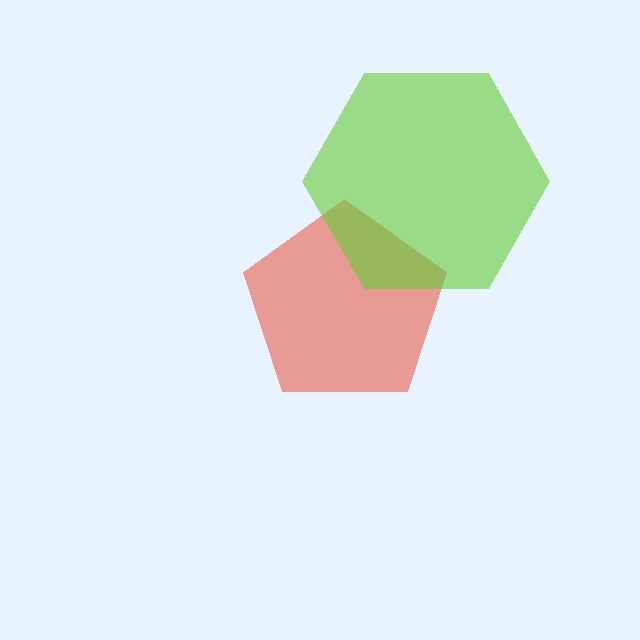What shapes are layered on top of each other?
The layered shapes are: a red pentagon, a lime hexagon.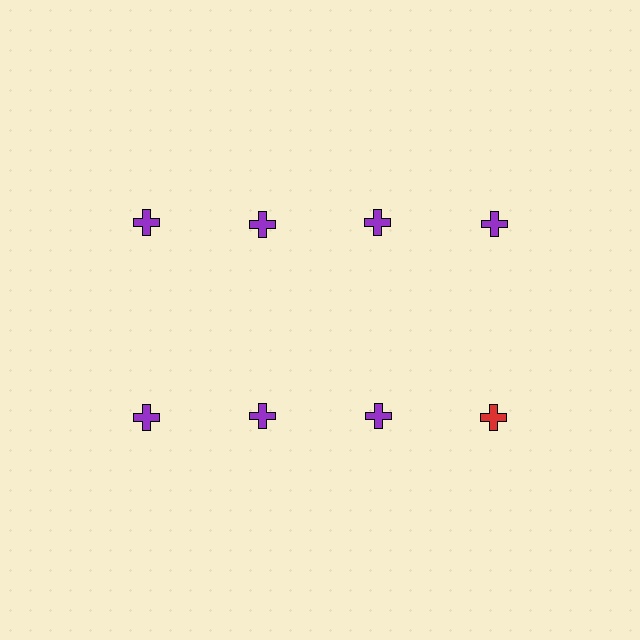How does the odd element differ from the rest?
It has a different color: red instead of purple.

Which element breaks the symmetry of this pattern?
The red cross in the second row, second from right column breaks the symmetry. All other shapes are purple crosses.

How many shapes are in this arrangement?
There are 8 shapes arranged in a grid pattern.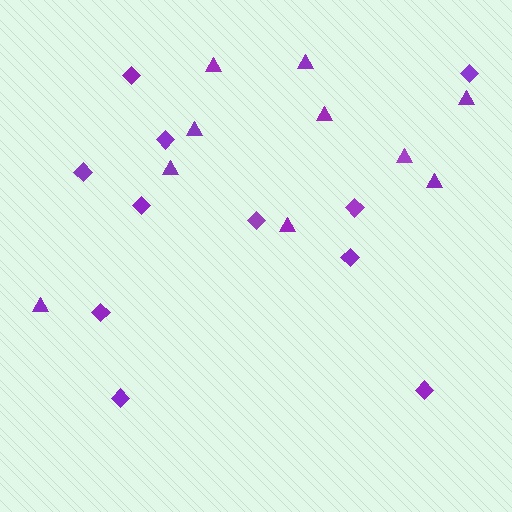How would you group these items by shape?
There are 2 groups: one group of triangles (10) and one group of diamonds (11).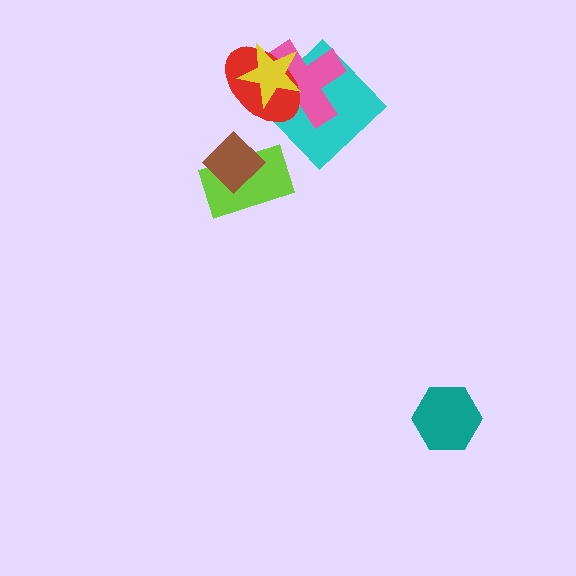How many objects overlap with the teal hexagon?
0 objects overlap with the teal hexagon.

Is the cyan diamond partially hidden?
Yes, it is partially covered by another shape.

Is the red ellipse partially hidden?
Yes, it is partially covered by another shape.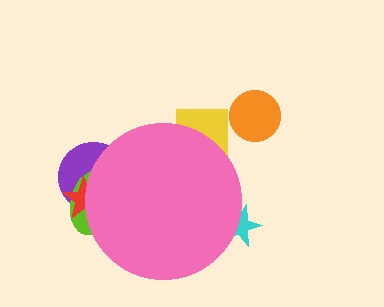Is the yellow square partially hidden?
Yes, the yellow square is partially hidden behind the pink circle.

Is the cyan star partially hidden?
Yes, the cyan star is partially hidden behind the pink circle.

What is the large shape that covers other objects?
A pink circle.